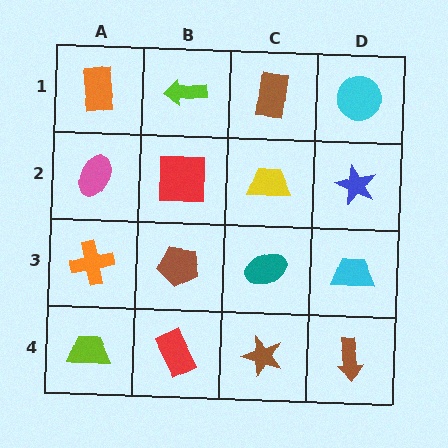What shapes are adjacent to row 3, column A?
A pink ellipse (row 2, column A), a lime trapezoid (row 4, column A), a brown pentagon (row 3, column B).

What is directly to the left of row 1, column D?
A brown rectangle.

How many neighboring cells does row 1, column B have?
3.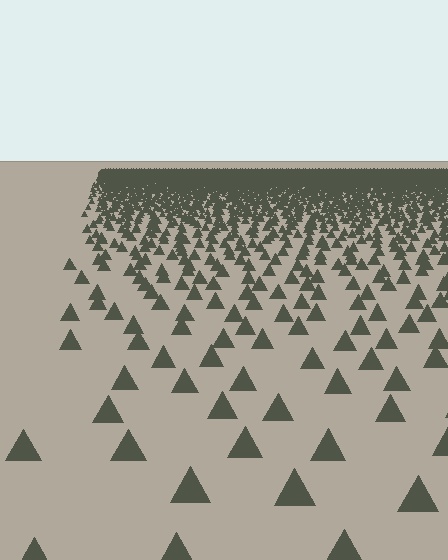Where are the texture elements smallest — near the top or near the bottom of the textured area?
Near the top.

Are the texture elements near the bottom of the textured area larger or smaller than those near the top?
Larger. Near the bottom, elements are closer to the viewer and appear at a bigger on-screen size.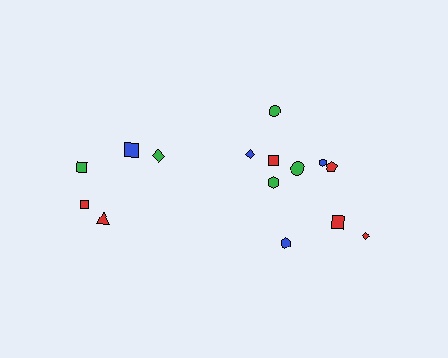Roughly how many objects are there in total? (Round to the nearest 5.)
Roughly 15 objects in total.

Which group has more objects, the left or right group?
The right group.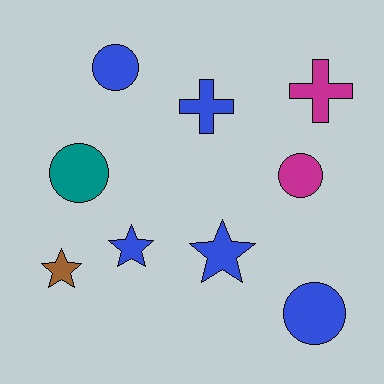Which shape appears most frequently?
Circle, with 4 objects.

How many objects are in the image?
There are 9 objects.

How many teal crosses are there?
There are no teal crosses.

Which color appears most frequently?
Blue, with 5 objects.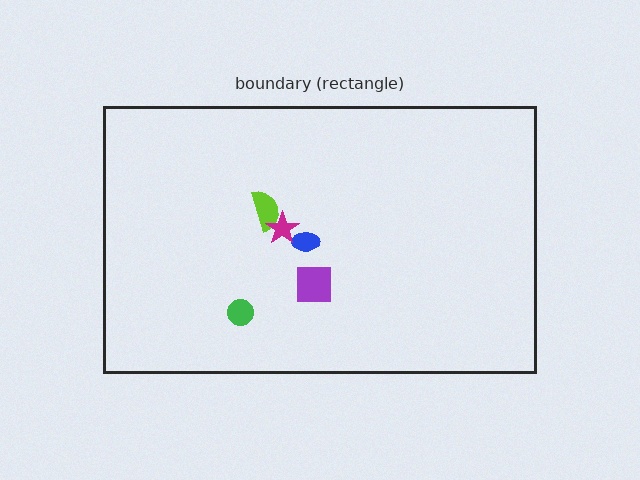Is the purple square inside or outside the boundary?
Inside.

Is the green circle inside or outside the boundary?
Inside.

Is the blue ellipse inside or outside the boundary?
Inside.